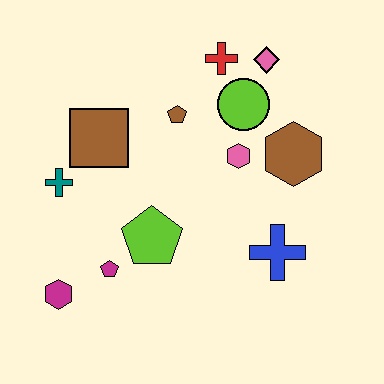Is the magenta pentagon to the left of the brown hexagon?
Yes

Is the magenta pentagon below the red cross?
Yes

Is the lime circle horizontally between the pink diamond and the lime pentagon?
Yes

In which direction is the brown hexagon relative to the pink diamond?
The brown hexagon is below the pink diamond.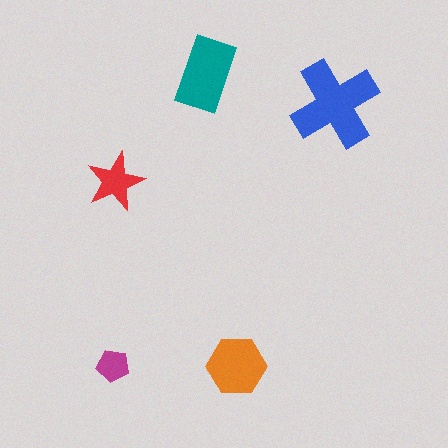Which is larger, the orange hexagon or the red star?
The orange hexagon.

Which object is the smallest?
The magenta pentagon.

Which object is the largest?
The blue cross.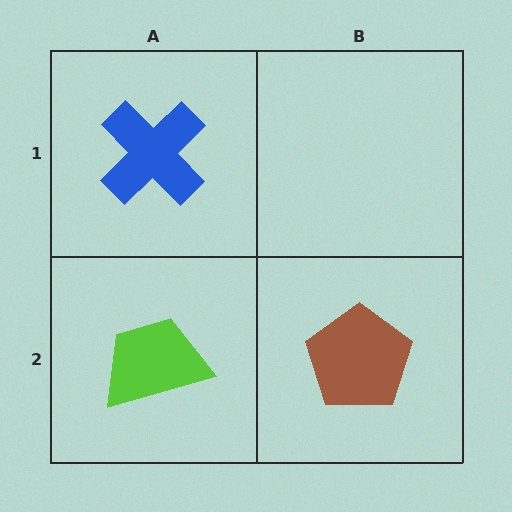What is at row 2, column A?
A lime trapezoid.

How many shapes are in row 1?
1 shape.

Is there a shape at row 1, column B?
No, that cell is empty.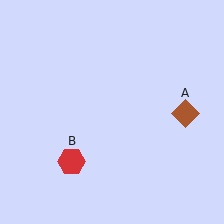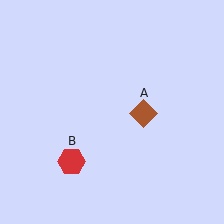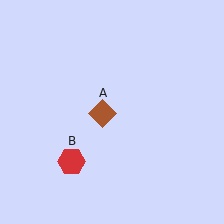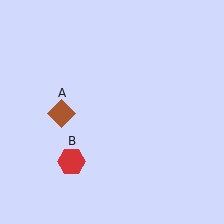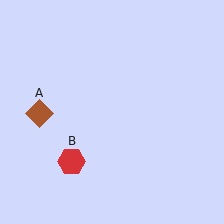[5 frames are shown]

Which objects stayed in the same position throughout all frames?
Red hexagon (object B) remained stationary.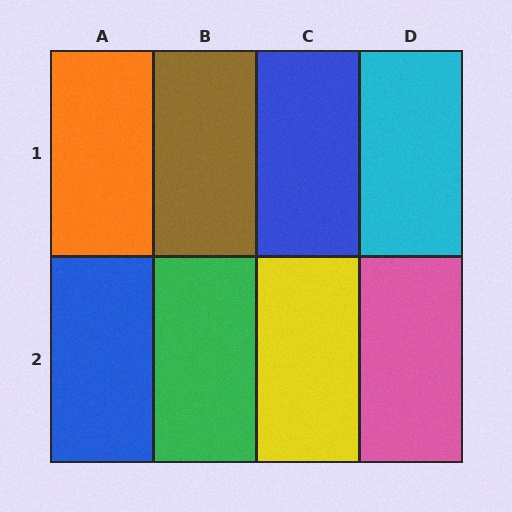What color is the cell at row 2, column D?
Pink.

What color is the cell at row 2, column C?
Yellow.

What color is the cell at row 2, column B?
Green.